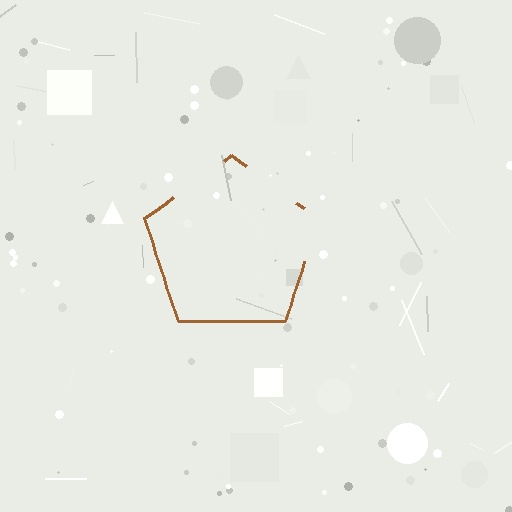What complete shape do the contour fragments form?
The contour fragments form a pentagon.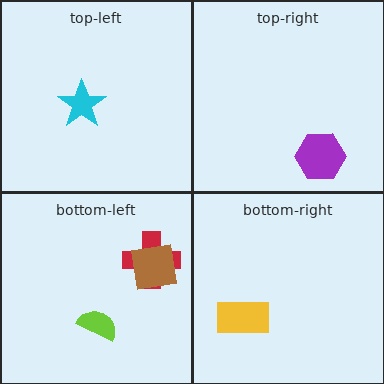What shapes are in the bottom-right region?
The yellow rectangle.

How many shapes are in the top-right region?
1.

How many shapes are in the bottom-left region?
3.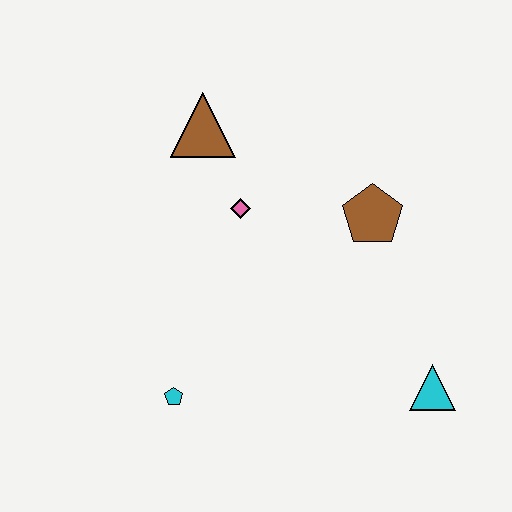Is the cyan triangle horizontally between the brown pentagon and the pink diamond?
No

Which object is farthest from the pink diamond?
The cyan triangle is farthest from the pink diamond.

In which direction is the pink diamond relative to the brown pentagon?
The pink diamond is to the left of the brown pentagon.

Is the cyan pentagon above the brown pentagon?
No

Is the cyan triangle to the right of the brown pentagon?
Yes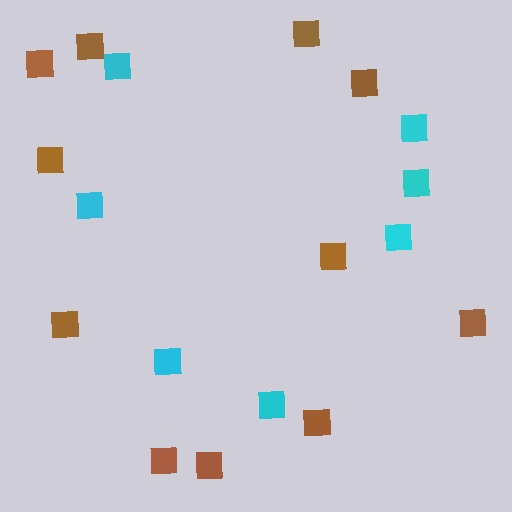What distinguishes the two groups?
There are 2 groups: one group of cyan squares (7) and one group of brown squares (11).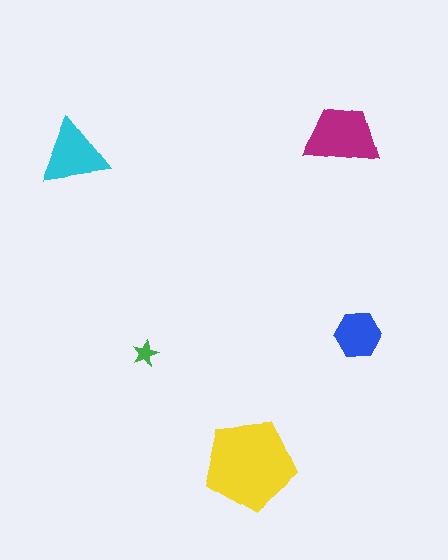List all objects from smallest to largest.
The green star, the blue hexagon, the cyan triangle, the magenta trapezoid, the yellow pentagon.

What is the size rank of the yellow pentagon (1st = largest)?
1st.